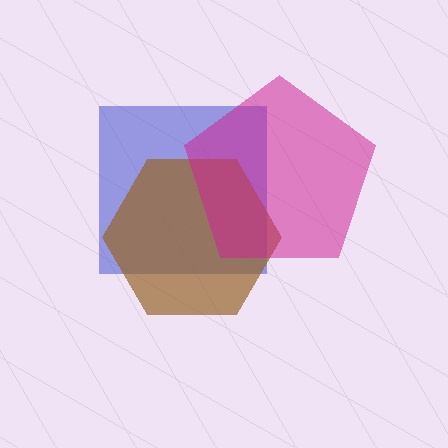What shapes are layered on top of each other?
The layered shapes are: a blue square, a brown hexagon, a magenta pentagon.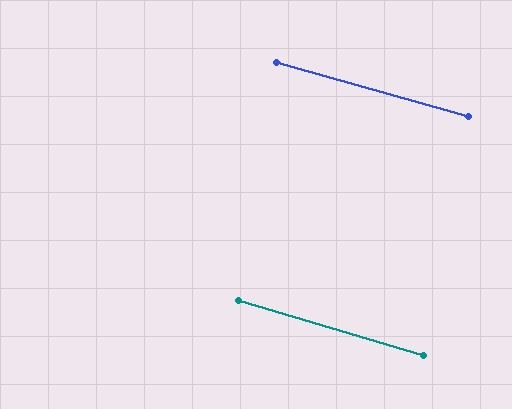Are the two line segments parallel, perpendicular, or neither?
Parallel — their directions differ by only 0.8°.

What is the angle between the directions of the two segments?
Approximately 1 degree.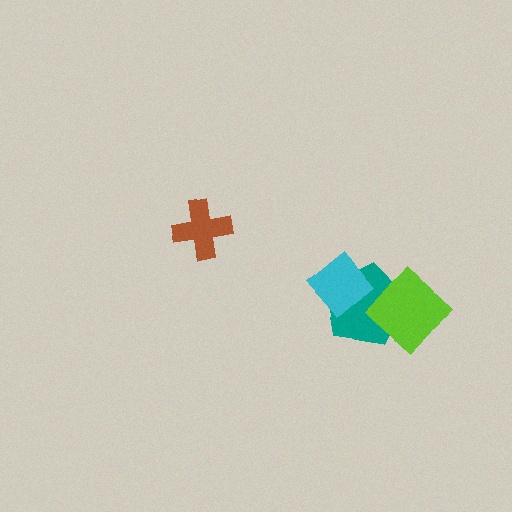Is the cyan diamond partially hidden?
No, no other shape covers it.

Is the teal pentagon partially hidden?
Yes, it is partially covered by another shape.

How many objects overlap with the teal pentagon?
2 objects overlap with the teal pentagon.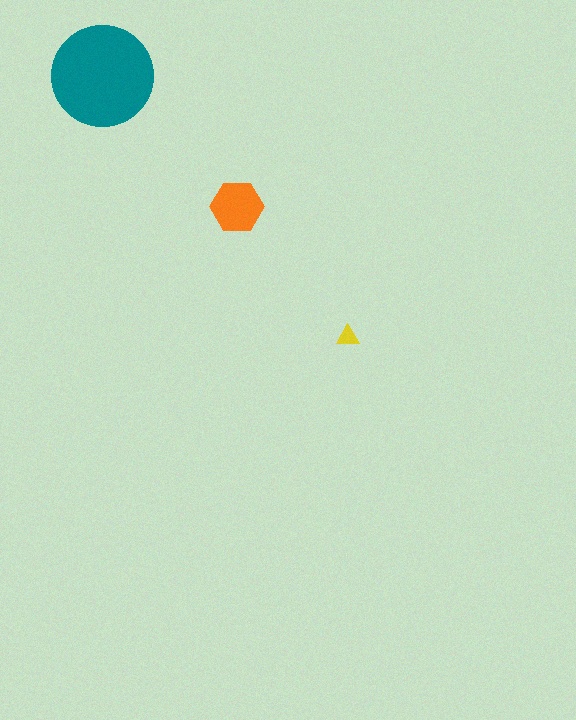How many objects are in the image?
There are 3 objects in the image.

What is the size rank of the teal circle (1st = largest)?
1st.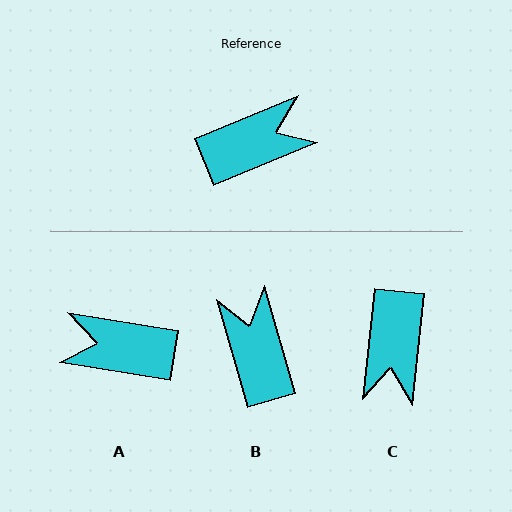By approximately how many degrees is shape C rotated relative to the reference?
Approximately 119 degrees clockwise.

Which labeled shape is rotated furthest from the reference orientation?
A, about 148 degrees away.